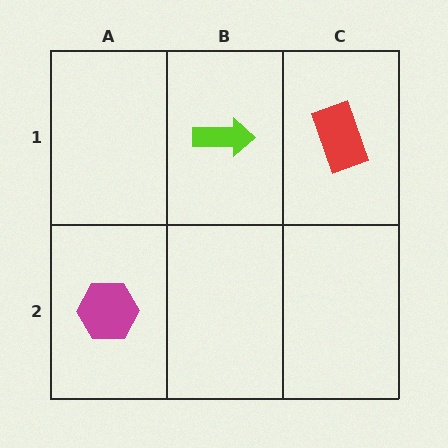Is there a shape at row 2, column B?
No, that cell is empty.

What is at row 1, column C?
A red rectangle.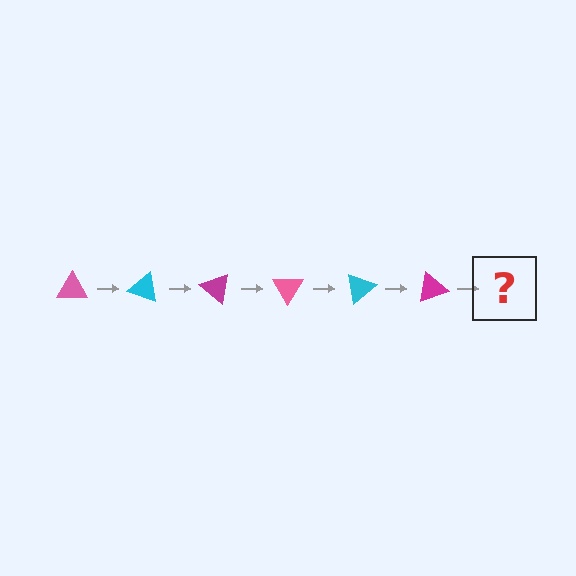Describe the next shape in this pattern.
It should be a pink triangle, rotated 120 degrees from the start.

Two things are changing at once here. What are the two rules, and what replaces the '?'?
The two rules are that it rotates 20 degrees each step and the color cycles through pink, cyan, and magenta. The '?' should be a pink triangle, rotated 120 degrees from the start.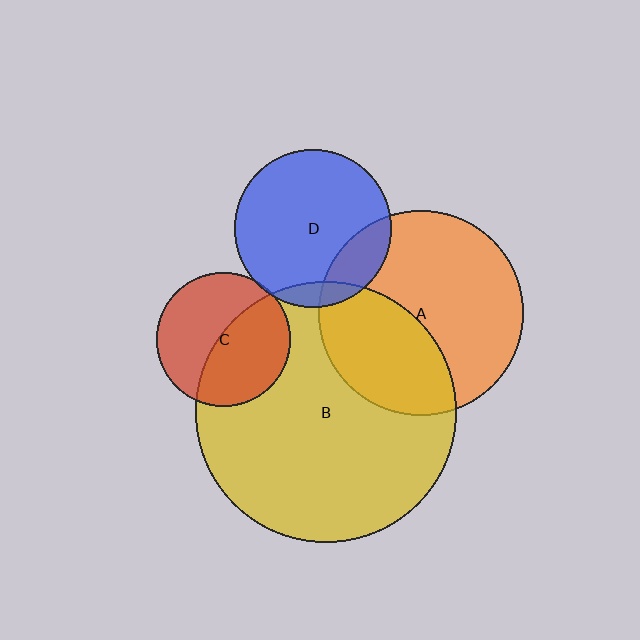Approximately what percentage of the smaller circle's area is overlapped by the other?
Approximately 20%.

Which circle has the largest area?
Circle B (yellow).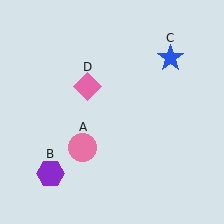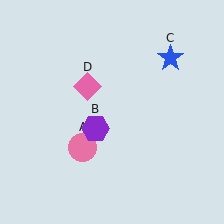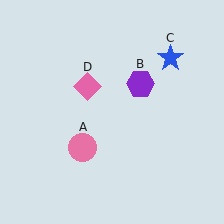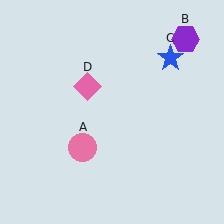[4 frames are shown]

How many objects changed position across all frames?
1 object changed position: purple hexagon (object B).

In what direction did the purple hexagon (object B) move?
The purple hexagon (object B) moved up and to the right.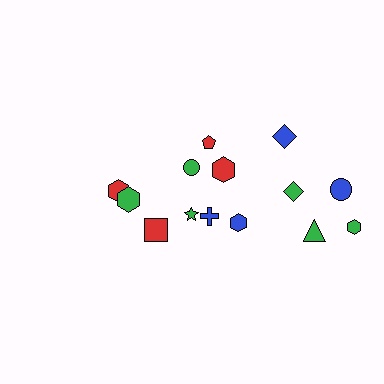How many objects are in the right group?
There are 8 objects.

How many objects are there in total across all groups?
There are 14 objects.